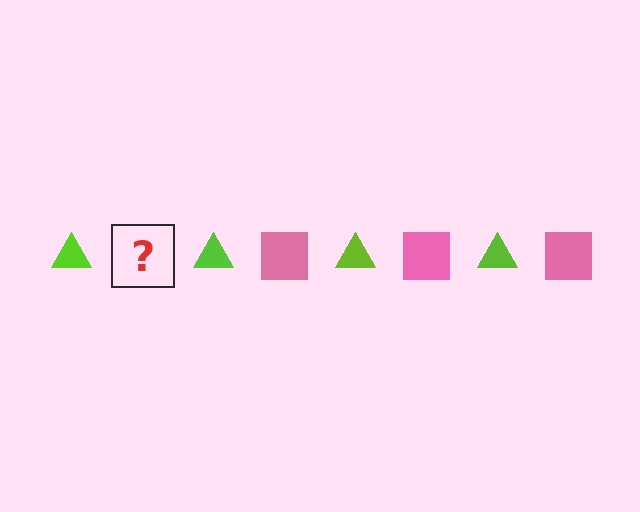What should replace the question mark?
The question mark should be replaced with a pink square.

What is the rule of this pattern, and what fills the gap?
The rule is that the pattern alternates between lime triangle and pink square. The gap should be filled with a pink square.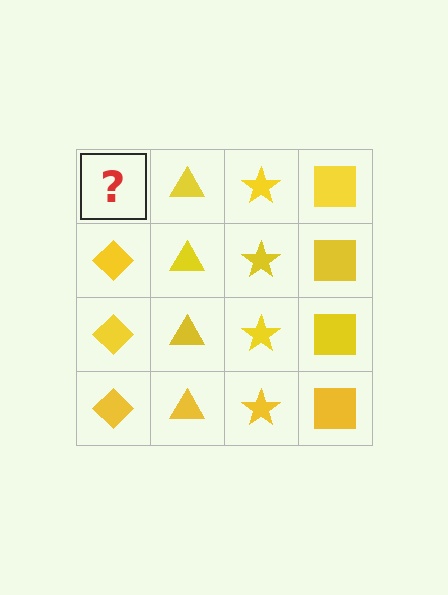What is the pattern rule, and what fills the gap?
The rule is that each column has a consistent shape. The gap should be filled with a yellow diamond.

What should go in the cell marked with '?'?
The missing cell should contain a yellow diamond.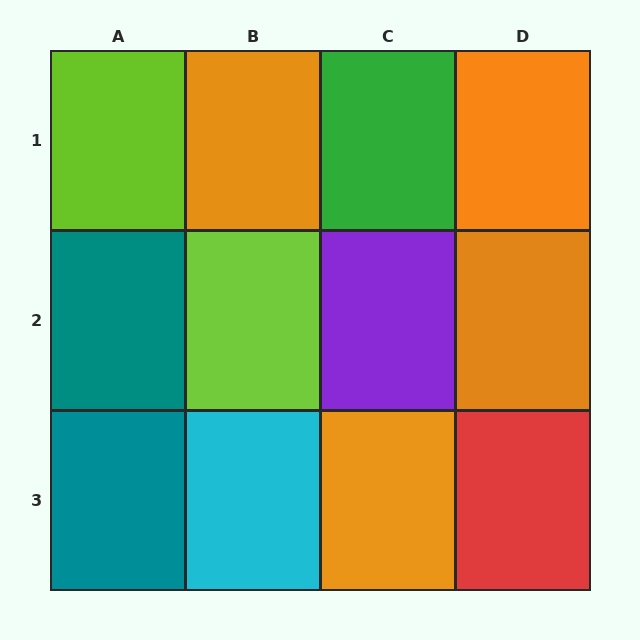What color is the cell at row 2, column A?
Teal.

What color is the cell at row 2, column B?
Lime.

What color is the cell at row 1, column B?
Orange.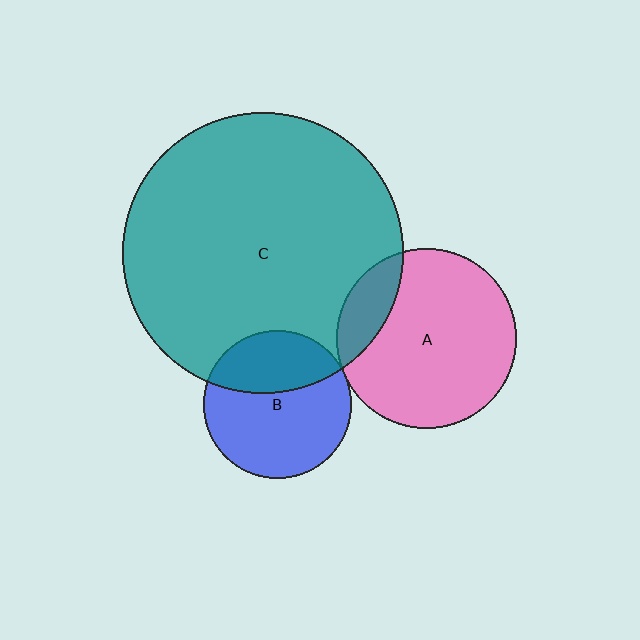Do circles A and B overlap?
Yes.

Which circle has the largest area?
Circle C (teal).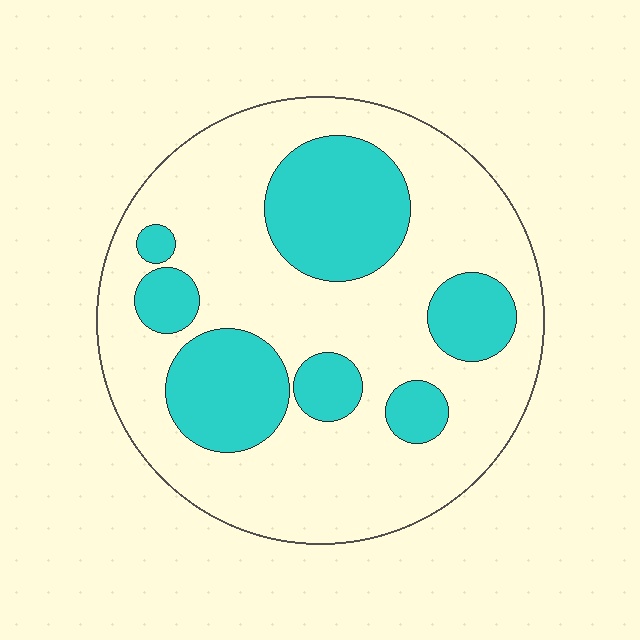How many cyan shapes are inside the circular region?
7.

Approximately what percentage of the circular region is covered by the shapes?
Approximately 30%.